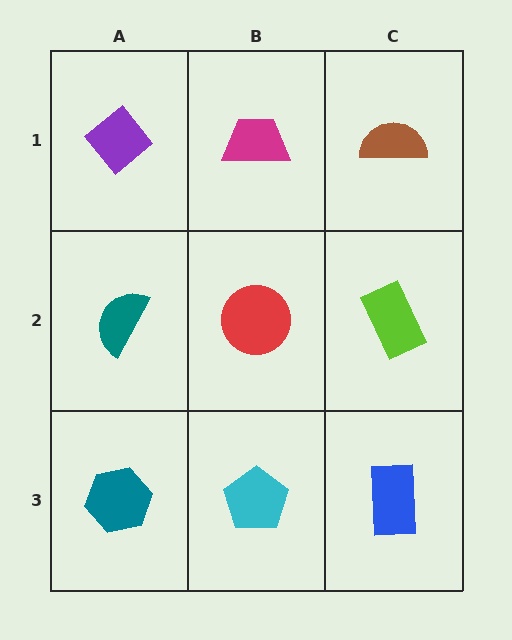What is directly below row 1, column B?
A red circle.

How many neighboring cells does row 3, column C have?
2.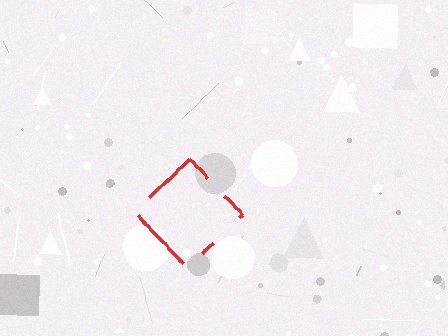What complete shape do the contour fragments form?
The contour fragments form a diamond.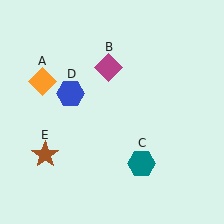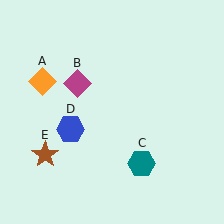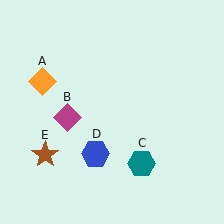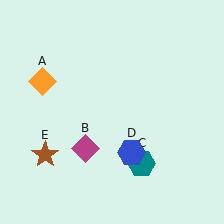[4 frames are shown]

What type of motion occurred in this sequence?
The magenta diamond (object B), blue hexagon (object D) rotated counterclockwise around the center of the scene.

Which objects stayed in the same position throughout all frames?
Orange diamond (object A) and teal hexagon (object C) and brown star (object E) remained stationary.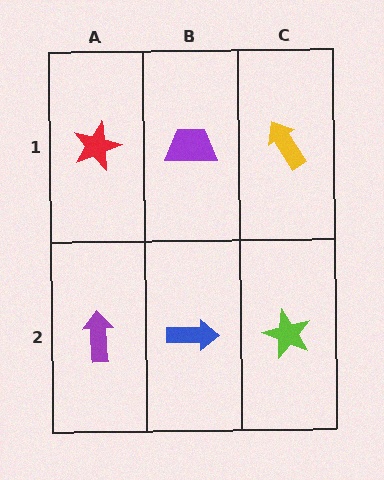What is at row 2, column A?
A purple arrow.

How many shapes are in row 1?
3 shapes.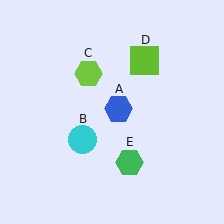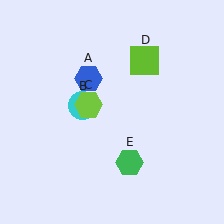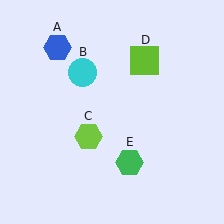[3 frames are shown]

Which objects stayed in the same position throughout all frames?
Lime square (object D) and green hexagon (object E) remained stationary.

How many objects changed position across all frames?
3 objects changed position: blue hexagon (object A), cyan circle (object B), lime hexagon (object C).